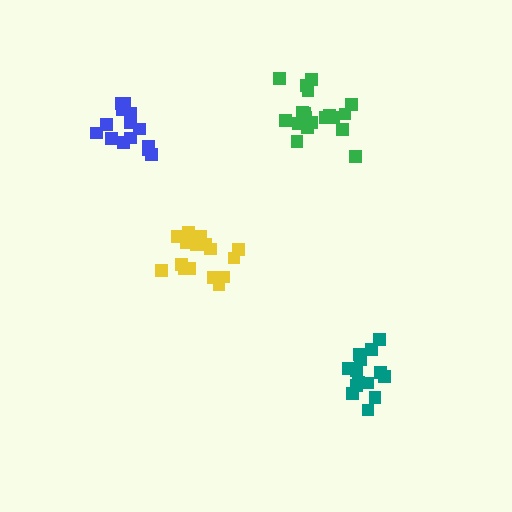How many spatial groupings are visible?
There are 4 spatial groupings.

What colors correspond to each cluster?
The clusters are colored: blue, yellow, teal, green.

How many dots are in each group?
Group 1: 14 dots, Group 2: 17 dots, Group 3: 14 dots, Group 4: 20 dots (65 total).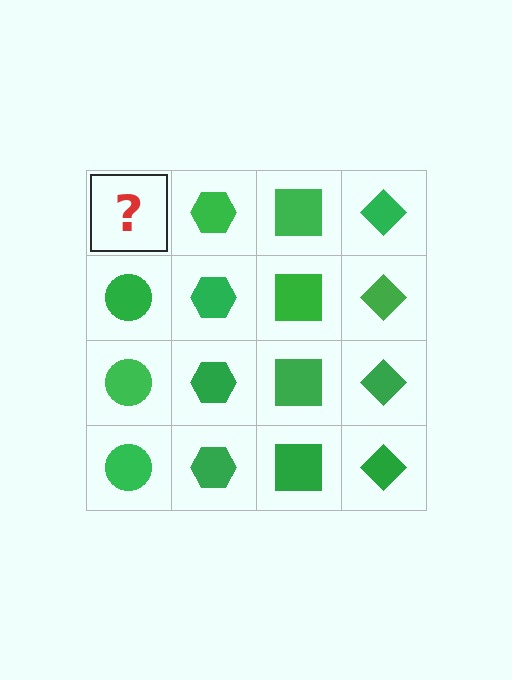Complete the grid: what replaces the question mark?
The question mark should be replaced with a green circle.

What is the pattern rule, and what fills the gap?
The rule is that each column has a consistent shape. The gap should be filled with a green circle.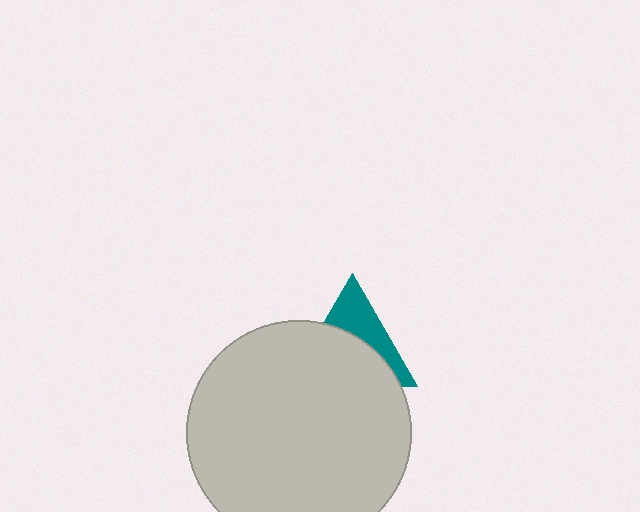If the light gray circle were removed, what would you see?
You would see the complete teal triangle.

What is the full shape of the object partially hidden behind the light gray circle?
The partially hidden object is a teal triangle.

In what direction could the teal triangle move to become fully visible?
The teal triangle could move up. That would shift it out from behind the light gray circle entirely.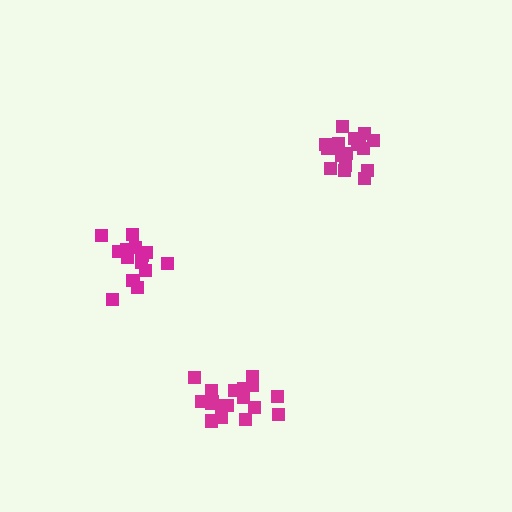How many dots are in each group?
Group 1: 19 dots, Group 2: 19 dots, Group 3: 15 dots (53 total).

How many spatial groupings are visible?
There are 3 spatial groupings.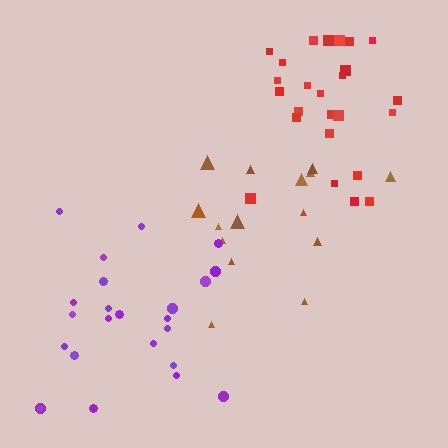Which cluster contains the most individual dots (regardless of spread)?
Red (25).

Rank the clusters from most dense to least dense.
red, purple, brown.